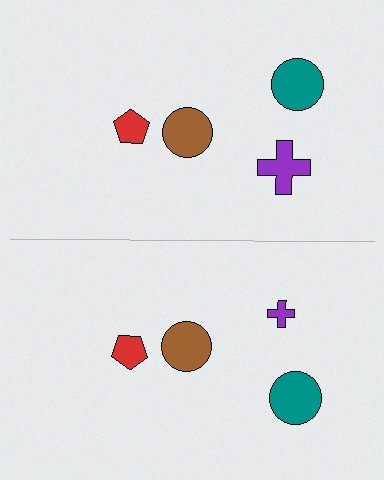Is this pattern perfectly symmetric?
No, the pattern is not perfectly symmetric. The purple cross on the bottom side has a different size than its mirror counterpart.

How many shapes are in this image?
There are 8 shapes in this image.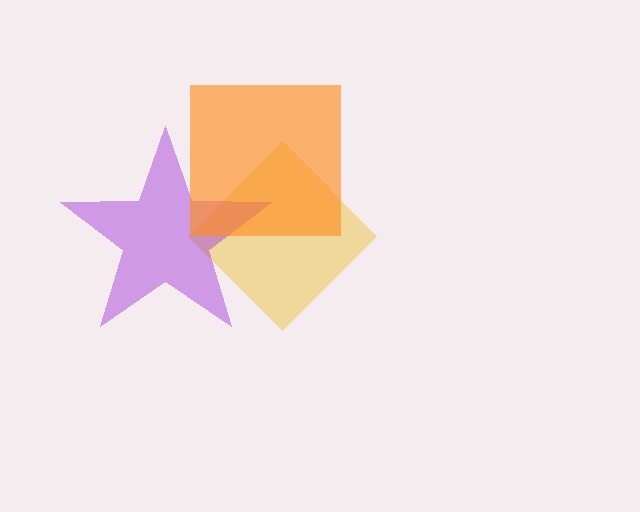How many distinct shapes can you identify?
There are 3 distinct shapes: a yellow diamond, a purple star, an orange square.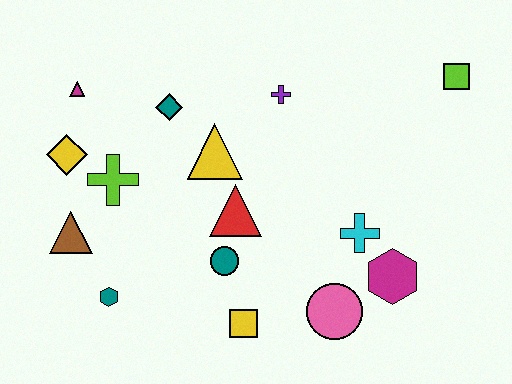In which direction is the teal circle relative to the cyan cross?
The teal circle is to the left of the cyan cross.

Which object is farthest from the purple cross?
The teal hexagon is farthest from the purple cross.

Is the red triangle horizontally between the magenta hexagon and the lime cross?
Yes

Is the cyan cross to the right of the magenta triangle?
Yes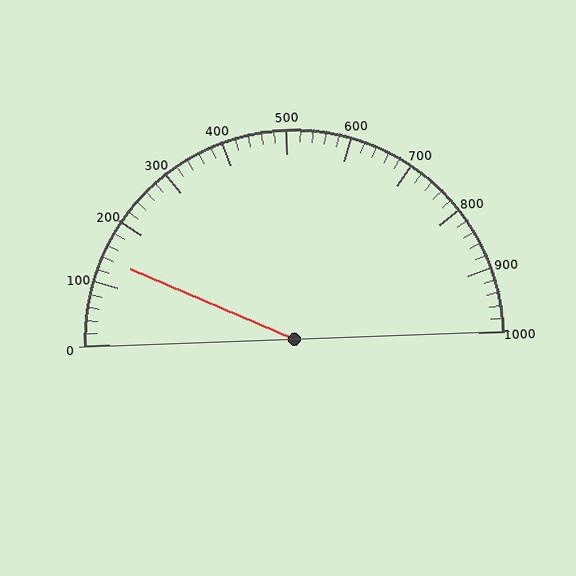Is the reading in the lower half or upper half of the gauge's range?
The reading is in the lower half of the range (0 to 1000).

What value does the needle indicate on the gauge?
The needle indicates approximately 140.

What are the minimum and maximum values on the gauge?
The gauge ranges from 0 to 1000.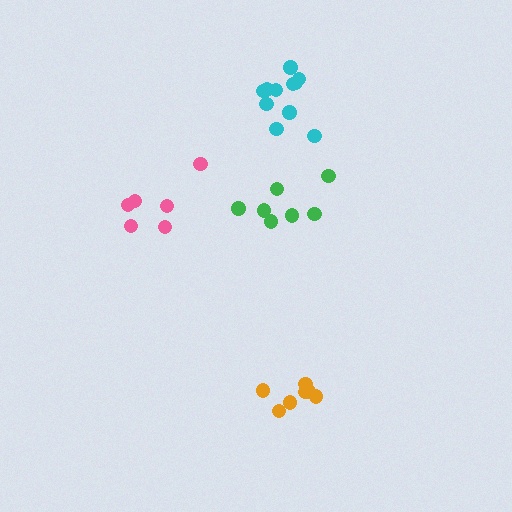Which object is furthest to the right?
The cyan cluster is rightmost.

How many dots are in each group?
Group 1: 7 dots, Group 2: 11 dots, Group 3: 7 dots, Group 4: 6 dots (31 total).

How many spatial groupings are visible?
There are 4 spatial groupings.